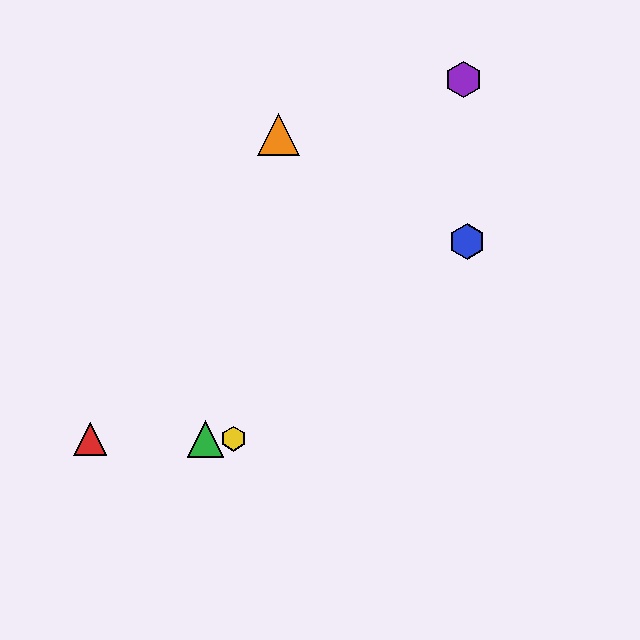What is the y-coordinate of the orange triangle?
The orange triangle is at y≈134.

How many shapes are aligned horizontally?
3 shapes (the red triangle, the green triangle, the yellow hexagon) are aligned horizontally.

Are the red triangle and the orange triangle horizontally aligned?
No, the red triangle is at y≈439 and the orange triangle is at y≈134.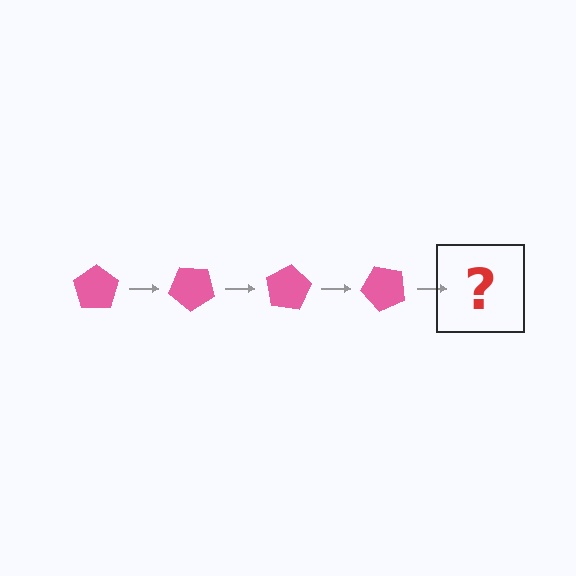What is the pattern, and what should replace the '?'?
The pattern is that the pentagon rotates 40 degrees each step. The '?' should be a pink pentagon rotated 160 degrees.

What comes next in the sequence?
The next element should be a pink pentagon rotated 160 degrees.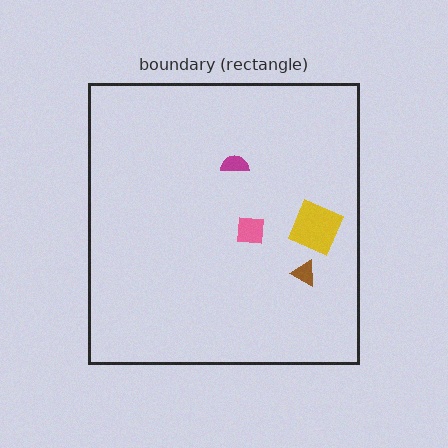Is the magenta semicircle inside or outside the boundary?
Inside.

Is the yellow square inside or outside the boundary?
Inside.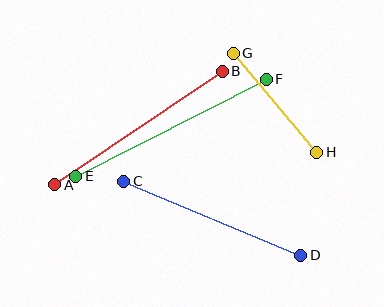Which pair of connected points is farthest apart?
Points E and F are farthest apart.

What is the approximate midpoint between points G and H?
The midpoint is at approximately (275, 103) pixels.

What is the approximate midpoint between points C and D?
The midpoint is at approximately (212, 218) pixels.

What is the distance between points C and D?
The distance is approximately 192 pixels.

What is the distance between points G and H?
The distance is approximately 130 pixels.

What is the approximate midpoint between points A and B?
The midpoint is at approximately (138, 128) pixels.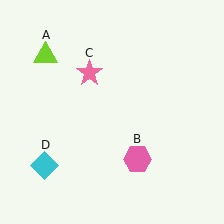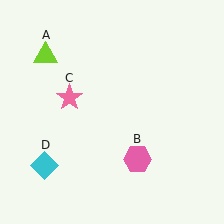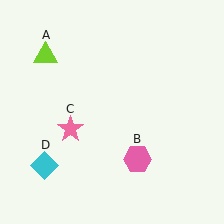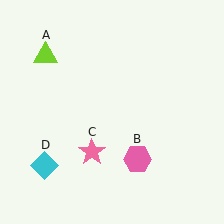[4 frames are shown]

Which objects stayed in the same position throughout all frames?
Lime triangle (object A) and pink hexagon (object B) and cyan diamond (object D) remained stationary.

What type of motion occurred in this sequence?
The pink star (object C) rotated counterclockwise around the center of the scene.